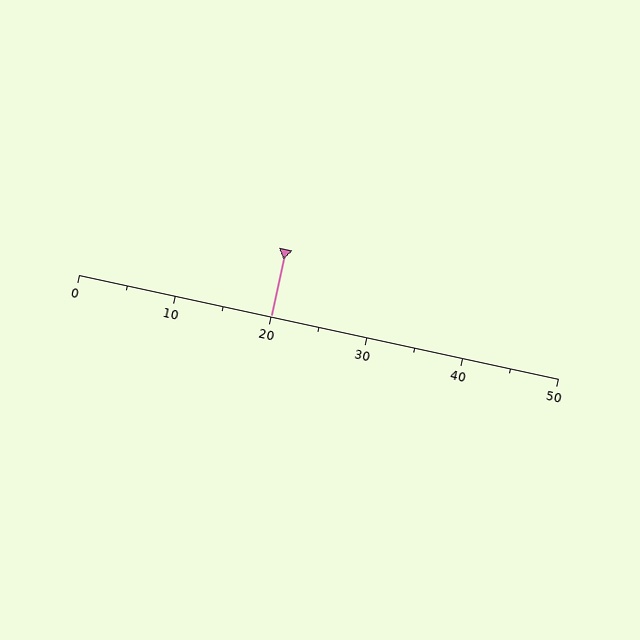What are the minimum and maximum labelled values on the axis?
The axis runs from 0 to 50.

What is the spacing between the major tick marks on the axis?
The major ticks are spaced 10 apart.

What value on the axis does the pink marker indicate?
The marker indicates approximately 20.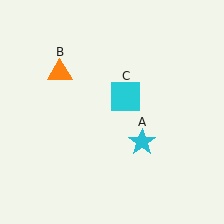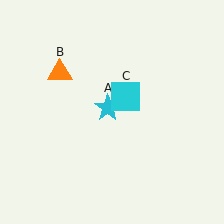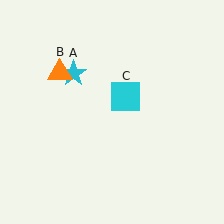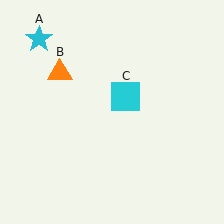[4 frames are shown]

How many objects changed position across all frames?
1 object changed position: cyan star (object A).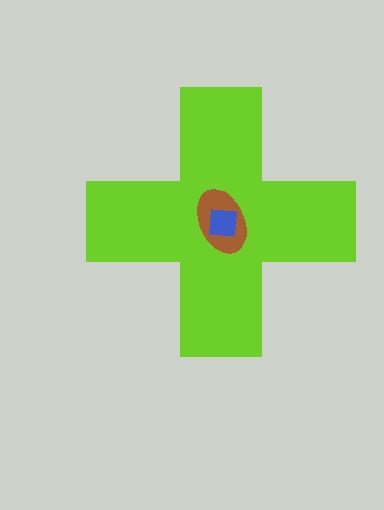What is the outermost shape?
The lime cross.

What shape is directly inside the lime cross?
The brown ellipse.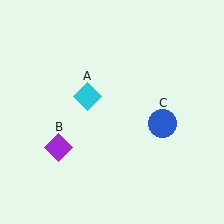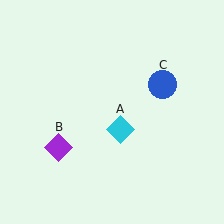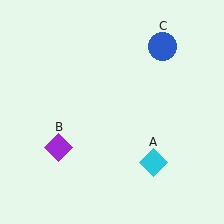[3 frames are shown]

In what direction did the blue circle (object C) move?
The blue circle (object C) moved up.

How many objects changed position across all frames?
2 objects changed position: cyan diamond (object A), blue circle (object C).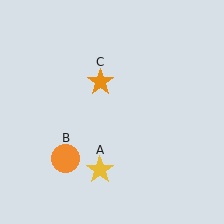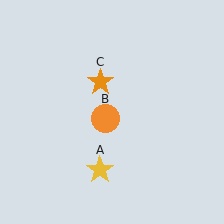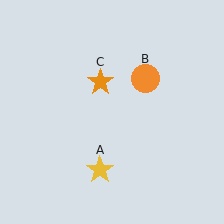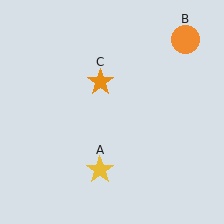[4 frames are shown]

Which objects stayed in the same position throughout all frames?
Yellow star (object A) and orange star (object C) remained stationary.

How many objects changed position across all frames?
1 object changed position: orange circle (object B).